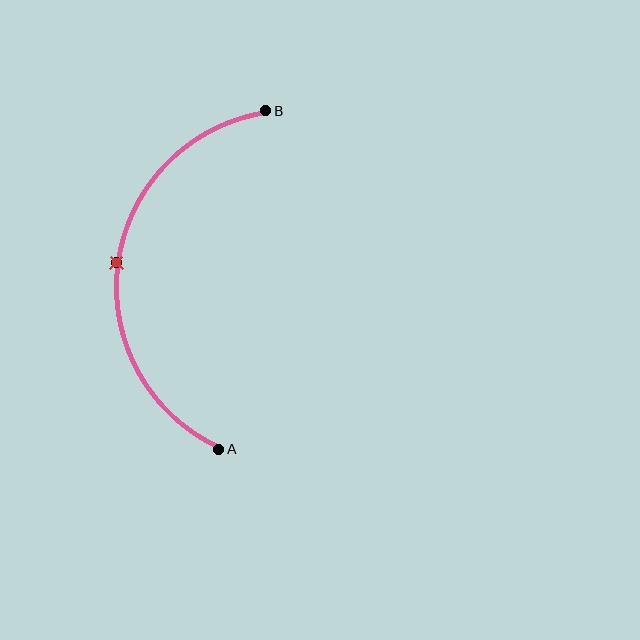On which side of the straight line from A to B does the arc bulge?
The arc bulges to the left of the straight line connecting A and B.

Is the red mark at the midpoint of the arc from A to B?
Yes. The red mark lies on the arc at equal arc-length from both A and B — it is the arc midpoint.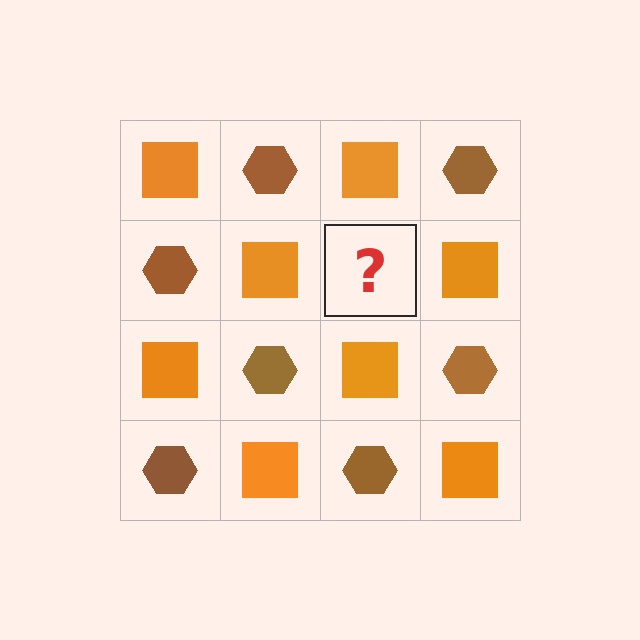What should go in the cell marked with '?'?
The missing cell should contain a brown hexagon.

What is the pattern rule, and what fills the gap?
The rule is that it alternates orange square and brown hexagon in a checkerboard pattern. The gap should be filled with a brown hexagon.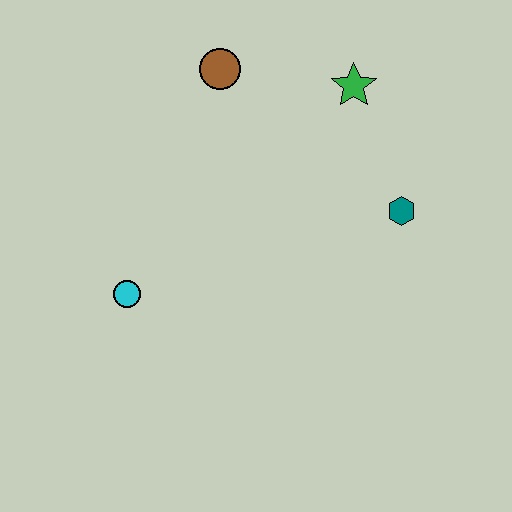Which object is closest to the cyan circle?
The brown circle is closest to the cyan circle.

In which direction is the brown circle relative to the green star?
The brown circle is to the left of the green star.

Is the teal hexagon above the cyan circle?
Yes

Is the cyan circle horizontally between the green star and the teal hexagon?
No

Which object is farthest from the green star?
The cyan circle is farthest from the green star.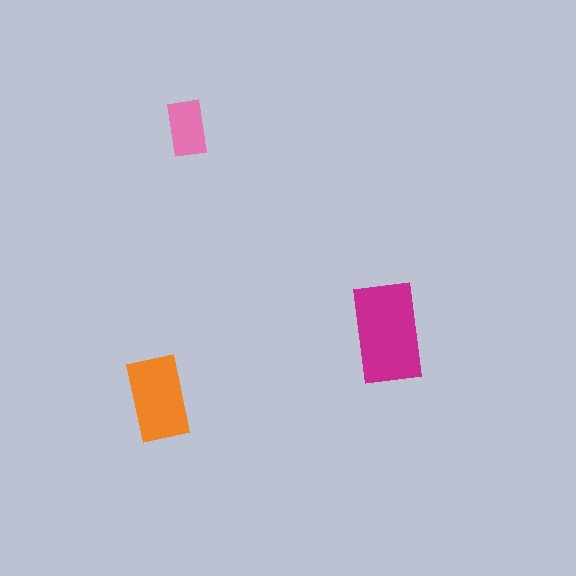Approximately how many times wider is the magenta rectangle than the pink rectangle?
About 2 times wider.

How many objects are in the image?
There are 3 objects in the image.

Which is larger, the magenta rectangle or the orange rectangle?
The magenta one.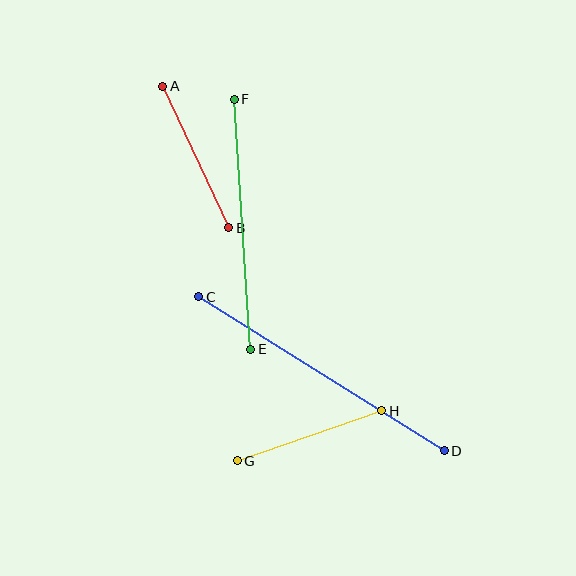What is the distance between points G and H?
The distance is approximately 153 pixels.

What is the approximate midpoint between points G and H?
The midpoint is at approximately (309, 436) pixels.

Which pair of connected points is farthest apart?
Points C and D are farthest apart.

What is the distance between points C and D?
The distance is approximately 290 pixels.